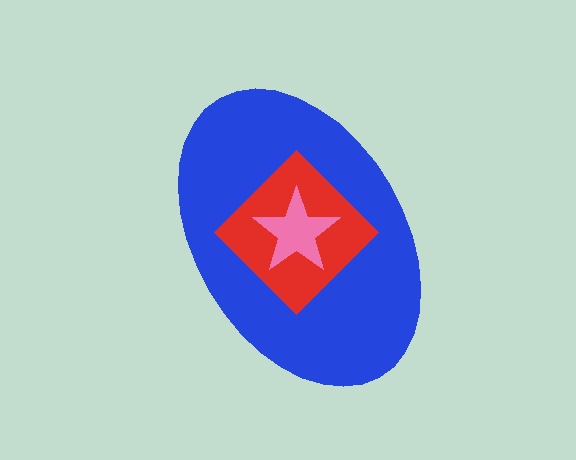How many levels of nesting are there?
3.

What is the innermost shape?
The pink star.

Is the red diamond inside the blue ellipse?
Yes.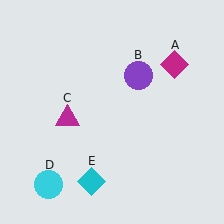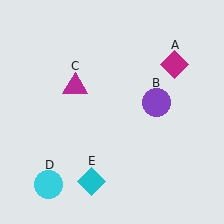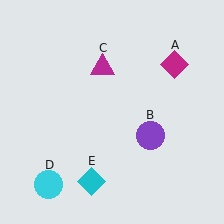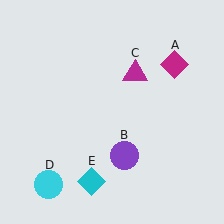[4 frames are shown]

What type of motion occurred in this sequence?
The purple circle (object B), magenta triangle (object C) rotated clockwise around the center of the scene.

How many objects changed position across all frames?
2 objects changed position: purple circle (object B), magenta triangle (object C).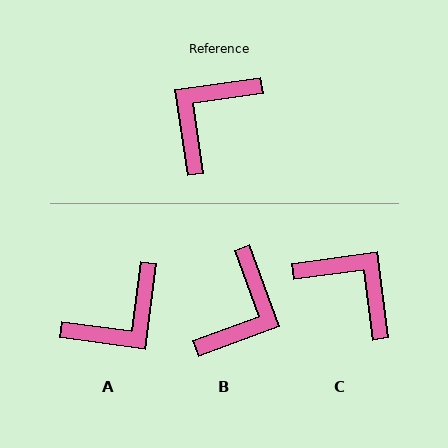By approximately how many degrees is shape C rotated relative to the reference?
Approximately 90 degrees clockwise.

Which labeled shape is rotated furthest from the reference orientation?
B, about 168 degrees away.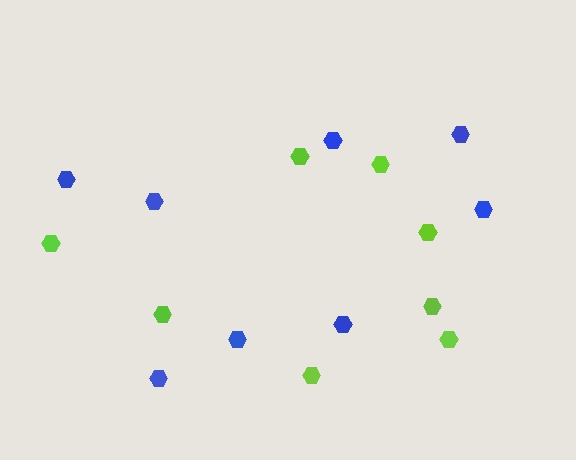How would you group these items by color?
There are 2 groups: one group of lime hexagons (8) and one group of blue hexagons (8).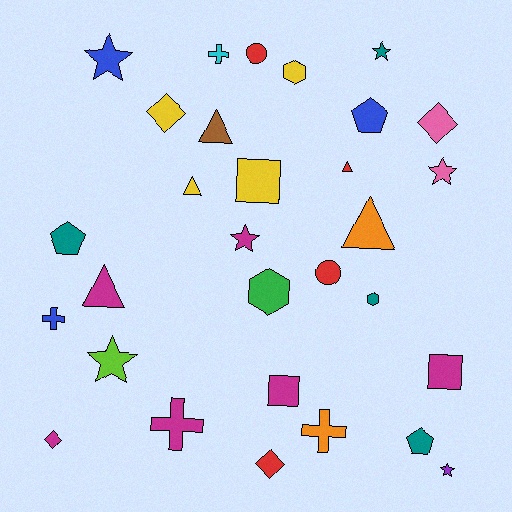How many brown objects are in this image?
There is 1 brown object.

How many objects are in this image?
There are 30 objects.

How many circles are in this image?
There are 2 circles.